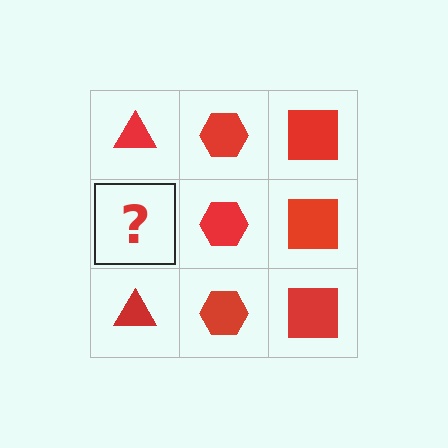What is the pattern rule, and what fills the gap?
The rule is that each column has a consistent shape. The gap should be filled with a red triangle.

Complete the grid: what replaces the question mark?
The question mark should be replaced with a red triangle.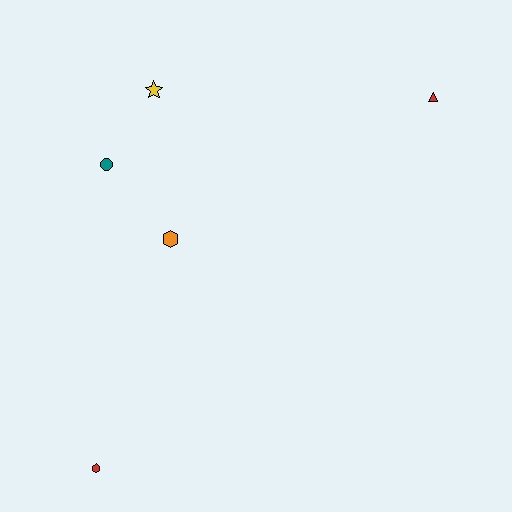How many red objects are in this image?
There are 2 red objects.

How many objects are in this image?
There are 5 objects.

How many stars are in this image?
There is 1 star.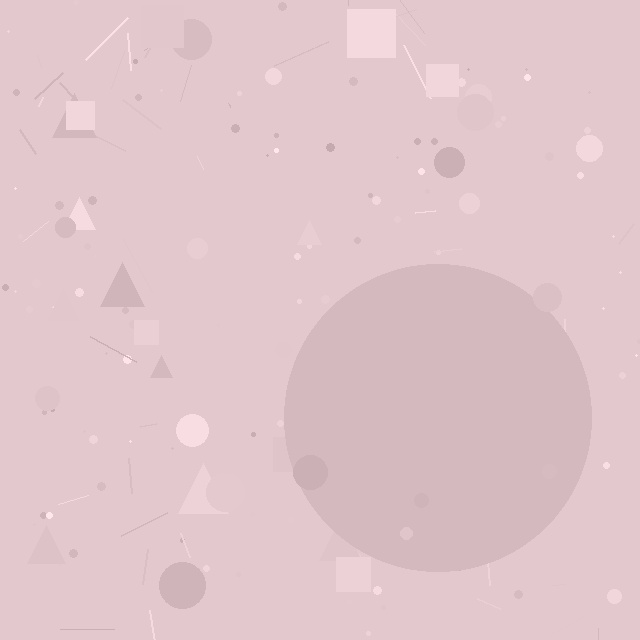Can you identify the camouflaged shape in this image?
The camouflaged shape is a circle.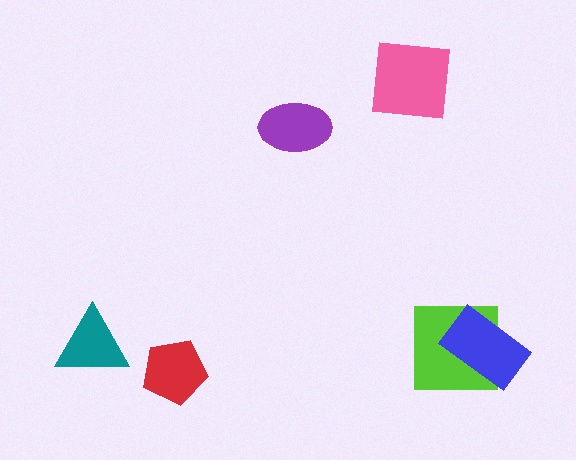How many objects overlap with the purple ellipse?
0 objects overlap with the purple ellipse.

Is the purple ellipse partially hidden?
No, no other shape covers it.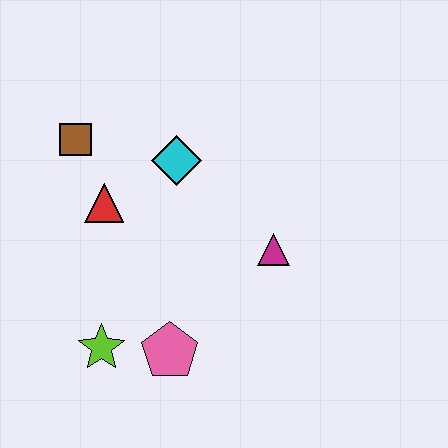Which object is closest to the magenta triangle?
The cyan diamond is closest to the magenta triangle.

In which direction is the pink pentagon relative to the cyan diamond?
The pink pentagon is below the cyan diamond.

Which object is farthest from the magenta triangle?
The brown square is farthest from the magenta triangle.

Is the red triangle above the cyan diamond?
No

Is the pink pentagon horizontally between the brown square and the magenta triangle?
Yes